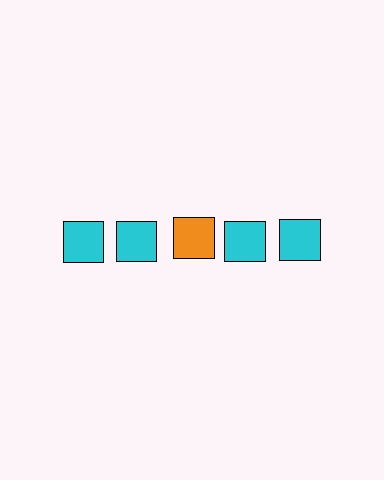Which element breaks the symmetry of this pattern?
The orange square in the top row, center column breaks the symmetry. All other shapes are cyan squares.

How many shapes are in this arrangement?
There are 5 shapes arranged in a grid pattern.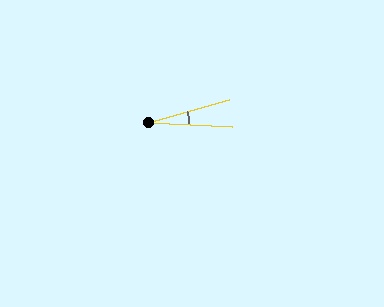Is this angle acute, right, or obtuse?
It is acute.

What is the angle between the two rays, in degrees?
Approximately 18 degrees.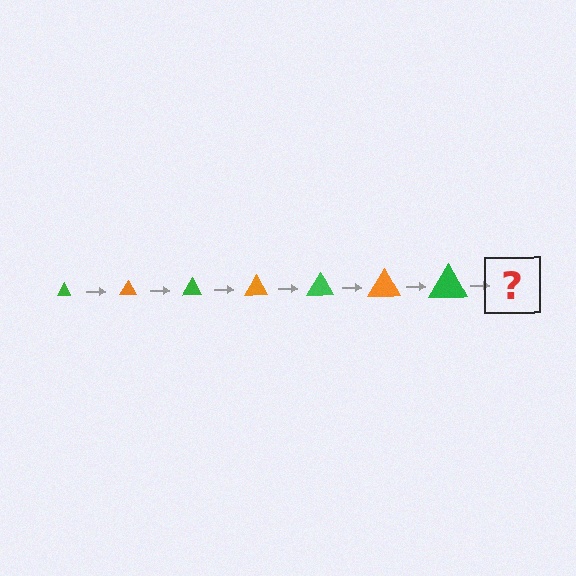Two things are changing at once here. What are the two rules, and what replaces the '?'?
The two rules are that the triangle grows larger each step and the color cycles through green and orange. The '?' should be an orange triangle, larger than the previous one.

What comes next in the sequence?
The next element should be an orange triangle, larger than the previous one.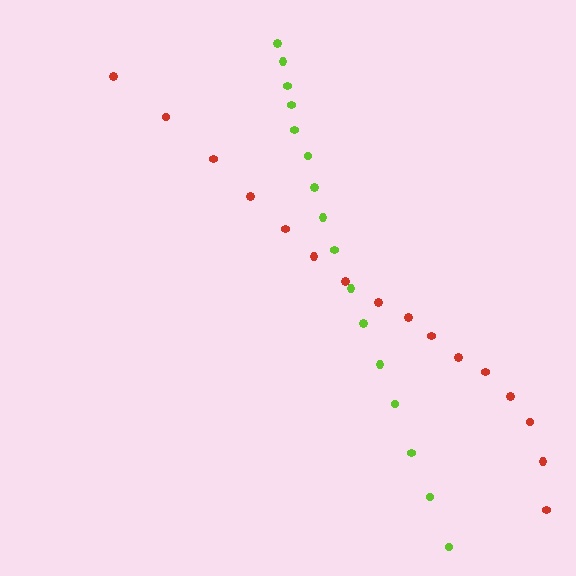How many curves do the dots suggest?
There are 2 distinct paths.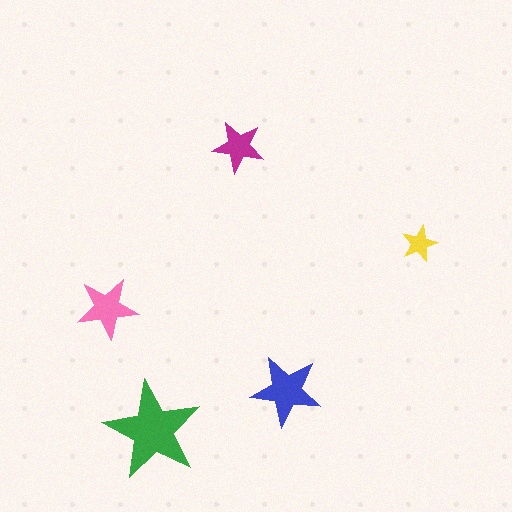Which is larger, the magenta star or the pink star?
The pink one.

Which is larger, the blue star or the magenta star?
The blue one.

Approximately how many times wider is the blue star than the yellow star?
About 2 times wider.